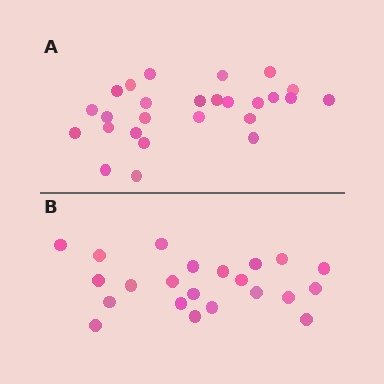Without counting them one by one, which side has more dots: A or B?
Region A (the top region) has more dots.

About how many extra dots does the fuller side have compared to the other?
Region A has about 4 more dots than region B.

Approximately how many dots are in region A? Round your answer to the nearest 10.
About 30 dots. (The exact count is 26, which rounds to 30.)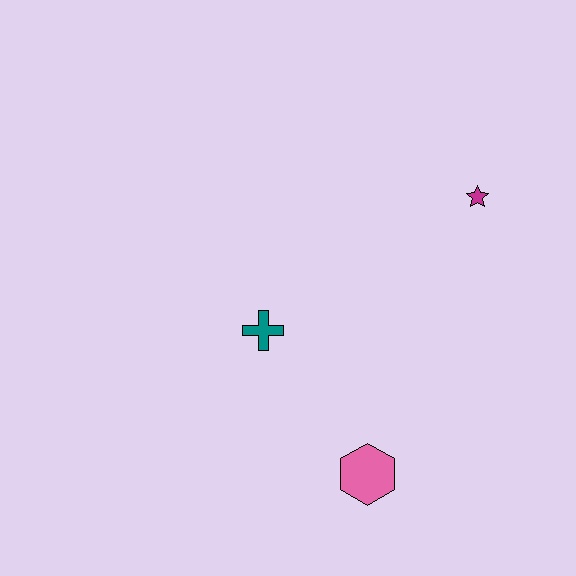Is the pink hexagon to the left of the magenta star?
Yes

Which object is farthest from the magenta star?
The pink hexagon is farthest from the magenta star.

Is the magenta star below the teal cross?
No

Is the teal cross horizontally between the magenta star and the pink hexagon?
No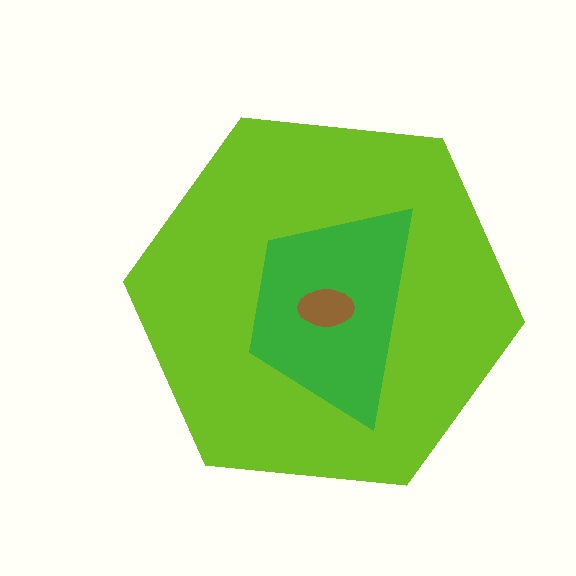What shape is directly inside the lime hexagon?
The green trapezoid.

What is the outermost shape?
The lime hexagon.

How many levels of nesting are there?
3.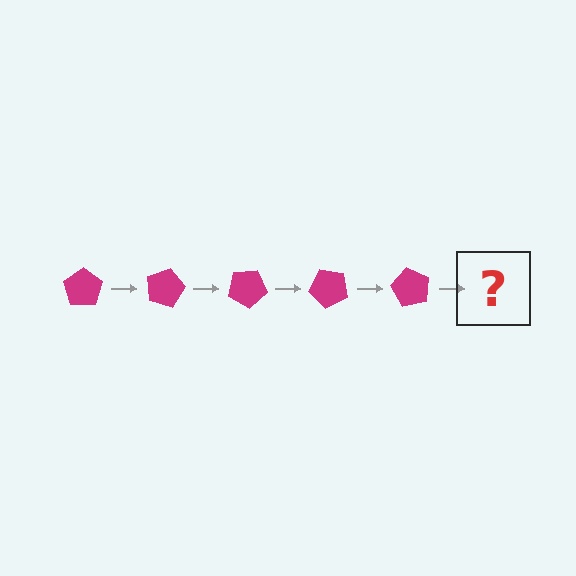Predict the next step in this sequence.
The next step is a magenta pentagon rotated 75 degrees.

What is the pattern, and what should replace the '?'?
The pattern is that the pentagon rotates 15 degrees each step. The '?' should be a magenta pentagon rotated 75 degrees.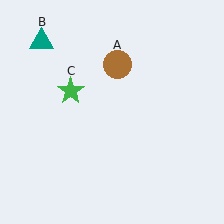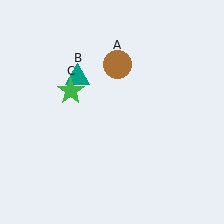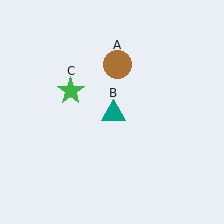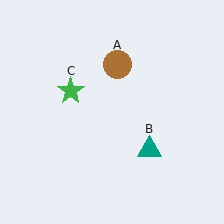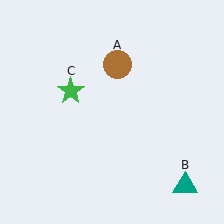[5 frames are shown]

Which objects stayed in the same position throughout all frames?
Brown circle (object A) and green star (object C) remained stationary.